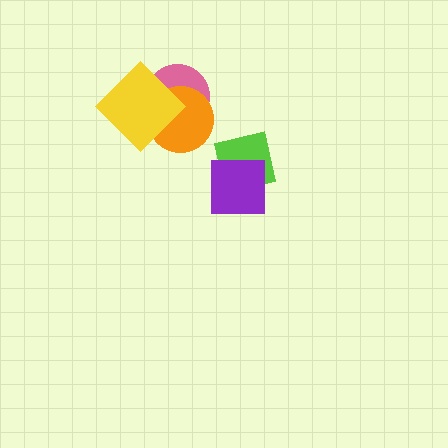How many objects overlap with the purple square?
1 object overlaps with the purple square.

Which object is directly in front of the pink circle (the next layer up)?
The orange circle is directly in front of the pink circle.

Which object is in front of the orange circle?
The yellow diamond is in front of the orange circle.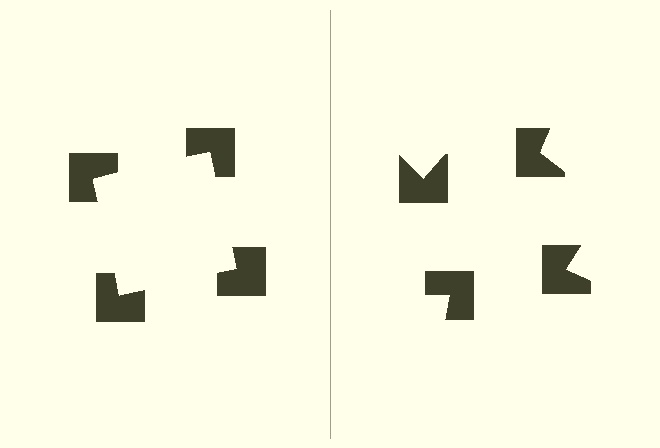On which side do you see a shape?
An illusory square appears on the left side. On the right side the wedge cuts are rotated, so no coherent shape forms.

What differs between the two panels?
The notched squares are positioned identically on both sides; only the wedge orientations differ. On the left they align to a square; on the right they are misaligned.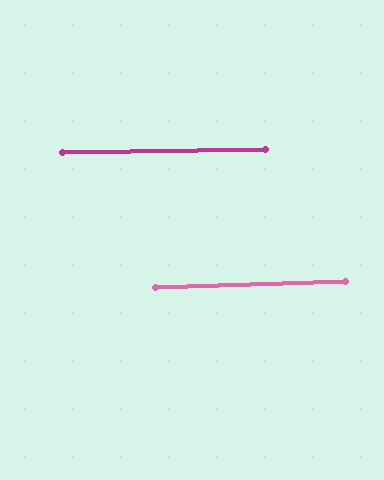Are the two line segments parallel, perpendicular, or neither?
Parallel — their directions differ by only 0.9°.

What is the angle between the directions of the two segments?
Approximately 1 degree.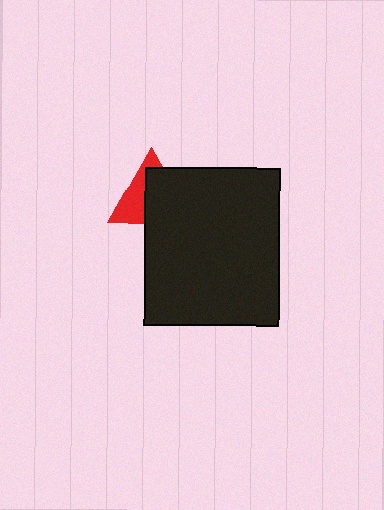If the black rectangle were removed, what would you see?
You would see the complete red triangle.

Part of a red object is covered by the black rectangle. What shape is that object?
It is a triangle.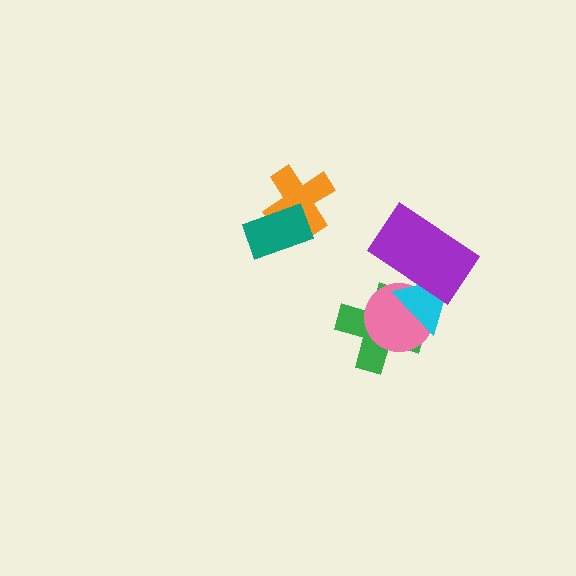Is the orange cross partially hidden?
Yes, it is partially covered by another shape.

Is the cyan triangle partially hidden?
Yes, it is partially covered by another shape.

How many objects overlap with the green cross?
2 objects overlap with the green cross.